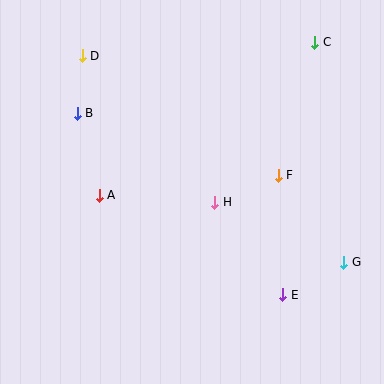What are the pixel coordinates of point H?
Point H is at (215, 202).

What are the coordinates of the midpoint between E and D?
The midpoint between E and D is at (182, 175).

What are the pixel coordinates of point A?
Point A is at (99, 195).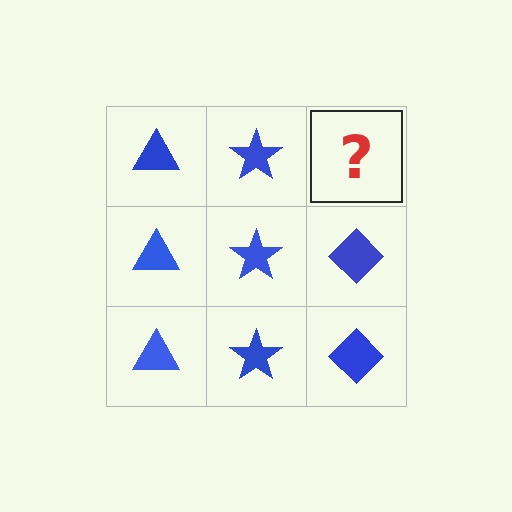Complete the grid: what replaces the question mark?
The question mark should be replaced with a blue diamond.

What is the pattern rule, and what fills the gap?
The rule is that each column has a consistent shape. The gap should be filled with a blue diamond.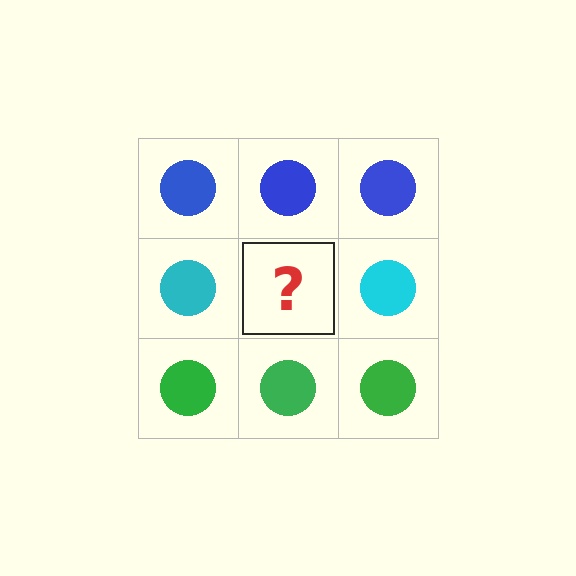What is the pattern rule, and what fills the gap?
The rule is that each row has a consistent color. The gap should be filled with a cyan circle.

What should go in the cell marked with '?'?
The missing cell should contain a cyan circle.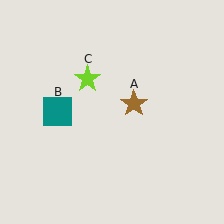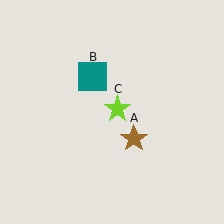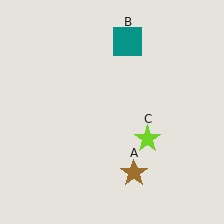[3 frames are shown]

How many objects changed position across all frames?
3 objects changed position: brown star (object A), teal square (object B), lime star (object C).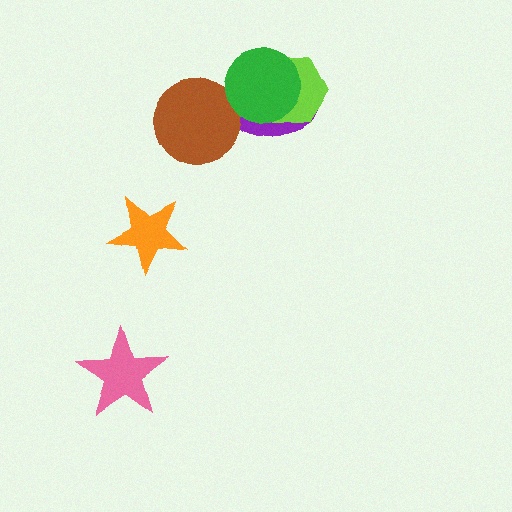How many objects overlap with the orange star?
0 objects overlap with the orange star.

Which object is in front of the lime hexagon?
The green circle is in front of the lime hexagon.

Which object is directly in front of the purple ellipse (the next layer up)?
The brown circle is directly in front of the purple ellipse.